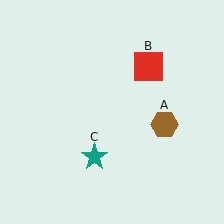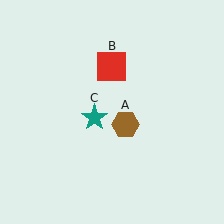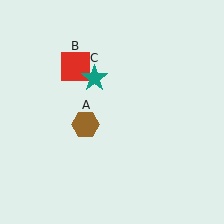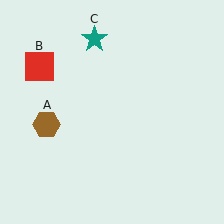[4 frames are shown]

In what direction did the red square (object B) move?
The red square (object B) moved left.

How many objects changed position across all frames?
3 objects changed position: brown hexagon (object A), red square (object B), teal star (object C).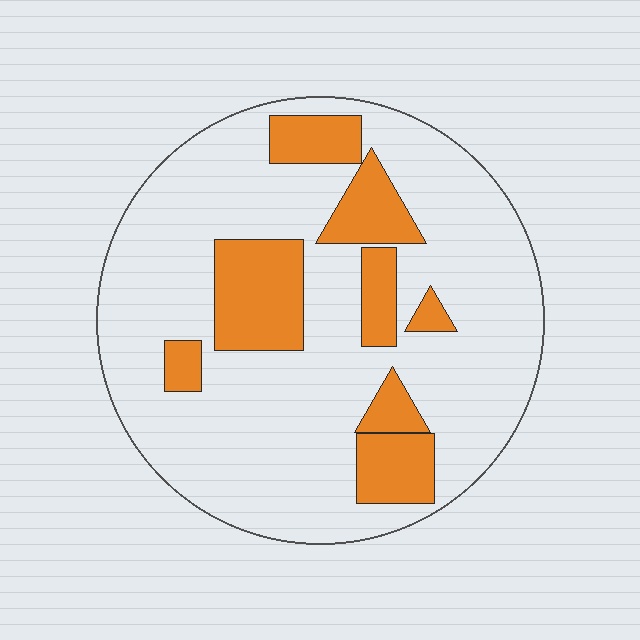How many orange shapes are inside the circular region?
8.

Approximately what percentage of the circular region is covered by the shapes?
Approximately 20%.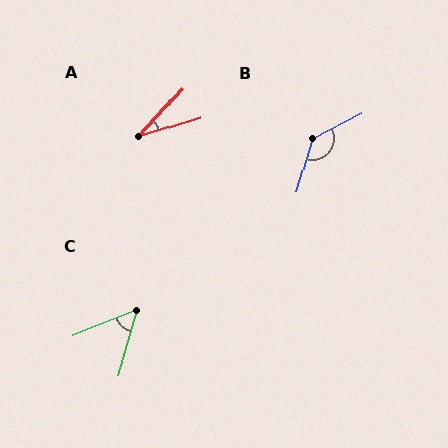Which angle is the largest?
B, at approximately 134 degrees.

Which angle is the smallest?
A, at approximately 30 degrees.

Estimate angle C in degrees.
Approximately 53 degrees.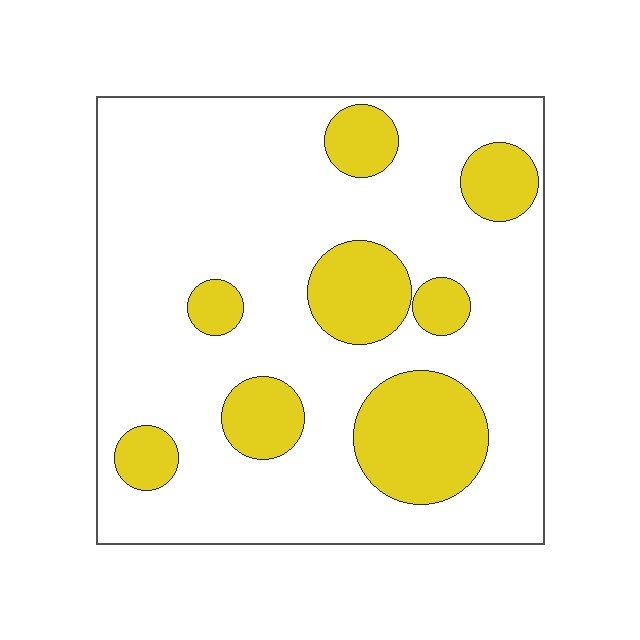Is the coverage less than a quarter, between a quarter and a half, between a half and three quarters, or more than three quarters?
Less than a quarter.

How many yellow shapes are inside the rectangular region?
8.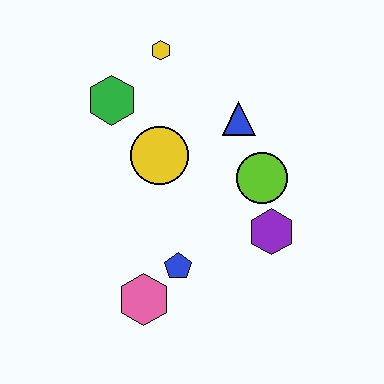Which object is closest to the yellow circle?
The green hexagon is closest to the yellow circle.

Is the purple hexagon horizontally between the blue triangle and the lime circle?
No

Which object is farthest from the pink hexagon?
The yellow hexagon is farthest from the pink hexagon.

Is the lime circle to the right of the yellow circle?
Yes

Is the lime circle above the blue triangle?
No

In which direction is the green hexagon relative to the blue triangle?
The green hexagon is to the left of the blue triangle.